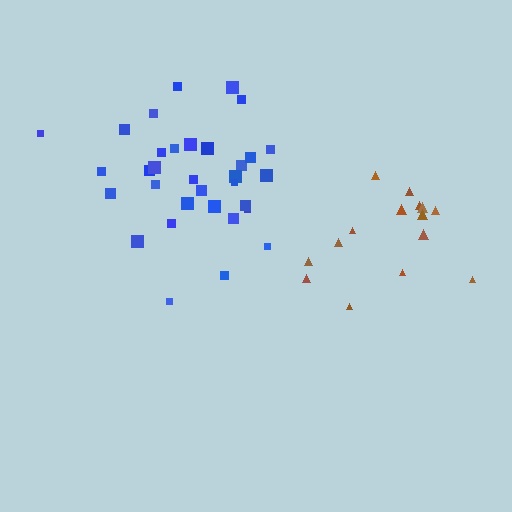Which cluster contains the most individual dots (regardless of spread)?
Blue (33).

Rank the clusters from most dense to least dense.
blue, brown.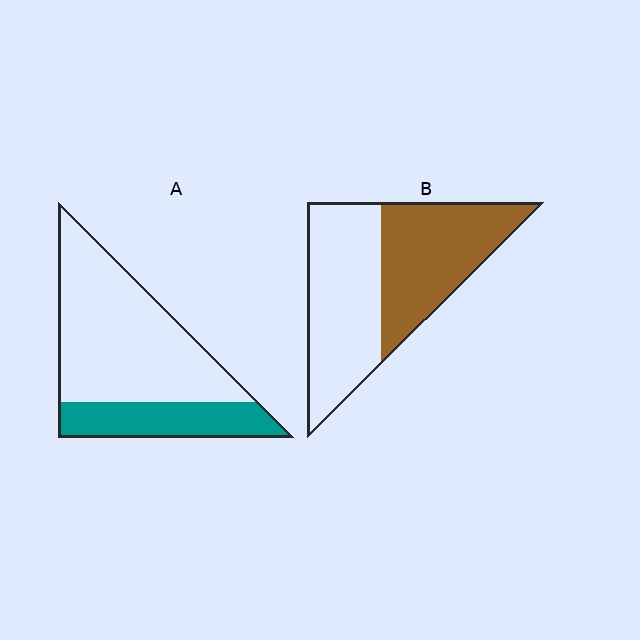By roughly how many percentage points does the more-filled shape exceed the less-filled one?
By roughly 20 percentage points (B over A).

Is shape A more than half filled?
No.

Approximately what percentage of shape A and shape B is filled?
A is approximately 30% and B is approximately 45%.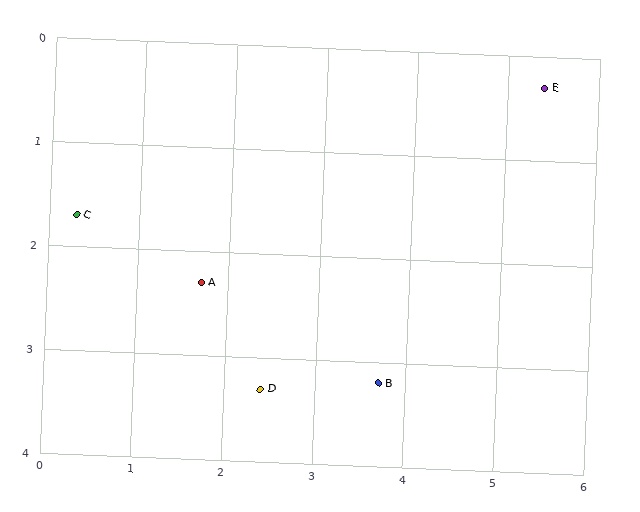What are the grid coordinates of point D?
Point D is at approximately (2.4, 3.3).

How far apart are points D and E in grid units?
Points D and E are about 4.2 grid units apart.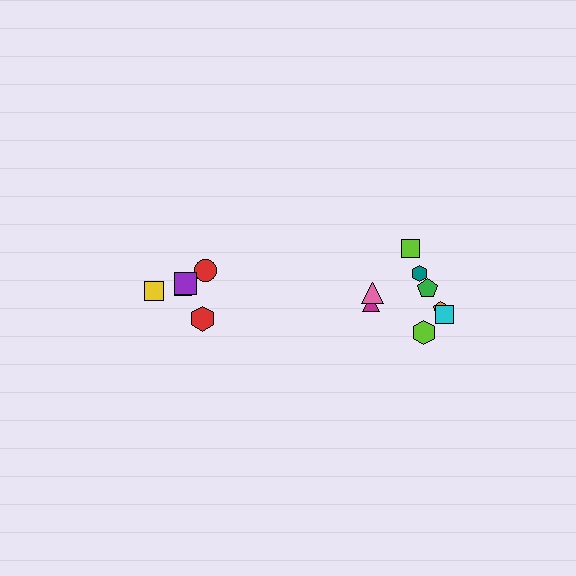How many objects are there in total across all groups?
There are 13 objects.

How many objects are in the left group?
There are 5 objects.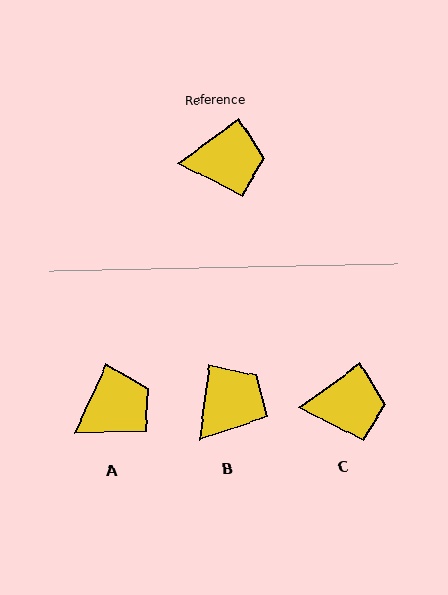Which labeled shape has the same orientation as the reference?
C.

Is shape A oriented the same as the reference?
No, it is off by about 29 degrees.